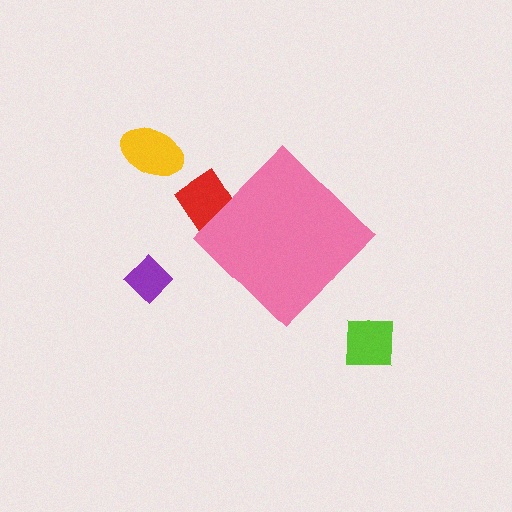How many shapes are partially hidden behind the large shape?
1 shape is partially hidden.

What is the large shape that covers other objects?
A pink diamond.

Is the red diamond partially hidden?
Yes, the red diamond is partially hidden behind the pink diamond.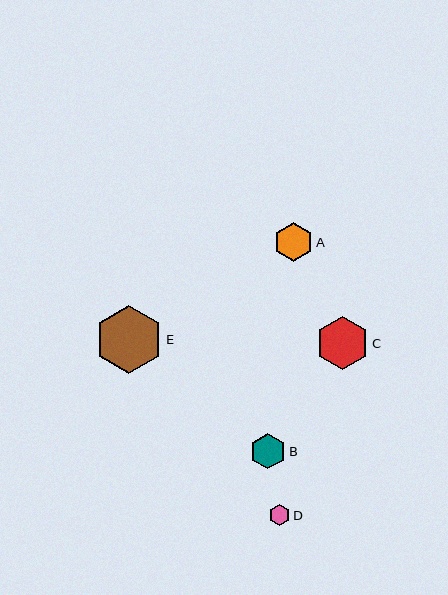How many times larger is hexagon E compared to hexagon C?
Hexagon E is approximately 1.3 times the size of hexagon C.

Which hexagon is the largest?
Hexagon E is the largest with a size of approximately 68 pixels.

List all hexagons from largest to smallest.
From largest to smallest: E, C, A, B, D.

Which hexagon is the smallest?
Hexagon D is the smallest with a size of approximately 21 pixels.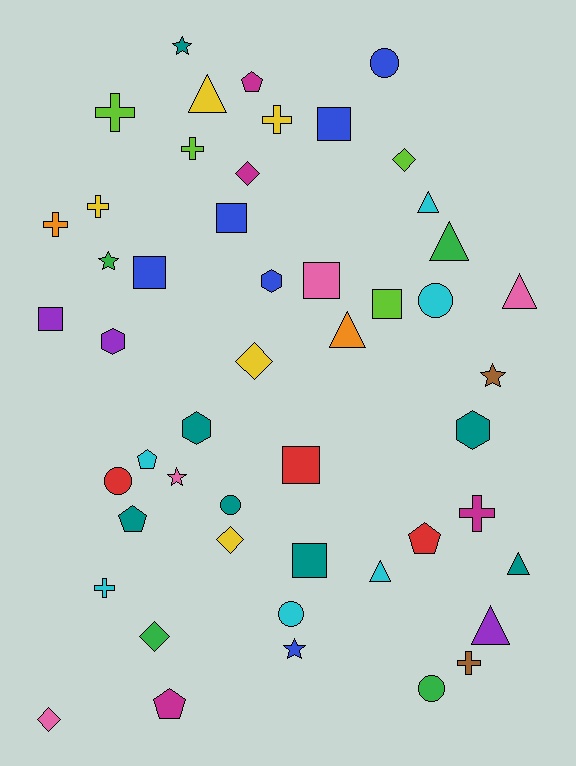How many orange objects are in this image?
There are 2 orange objects.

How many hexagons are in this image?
There are 4 hexagons.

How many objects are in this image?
There are 50 objects.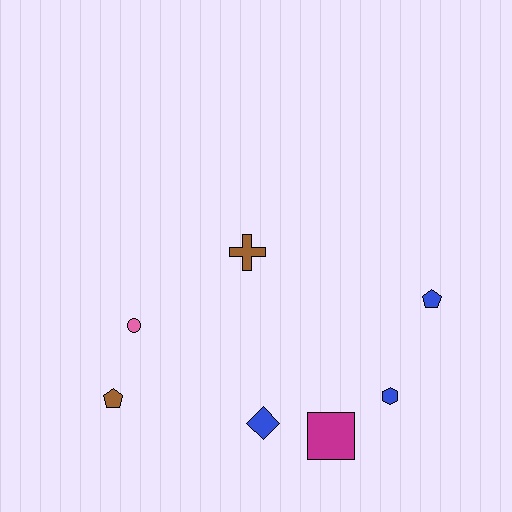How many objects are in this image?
There are 7 objects.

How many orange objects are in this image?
There are no orange objects.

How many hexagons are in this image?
There is 1 hexagon.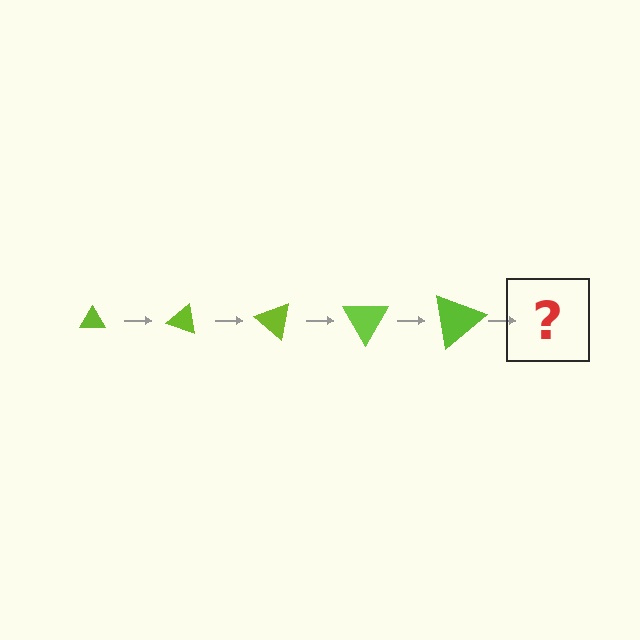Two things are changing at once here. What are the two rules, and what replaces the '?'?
The two rules are that the triangle grows larger each step and it rotates 20 degrees each step. The '?' should be a triangle, larger than the previous one and rotated 100 degrees from the start.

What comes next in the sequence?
The next element should be a triangle, larger than the previous one and rotated 100 degrees from the start.